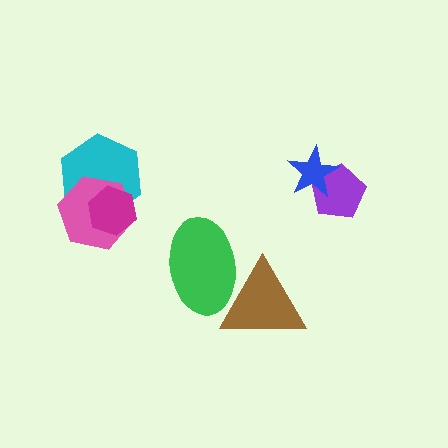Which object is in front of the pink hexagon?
The magenta hexagon is in front of the pink hexagon.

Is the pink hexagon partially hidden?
Yes, it is partially covered by another shape.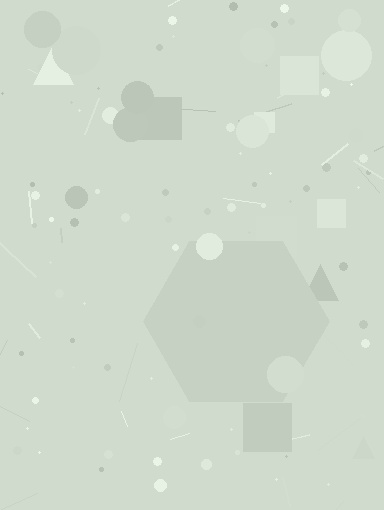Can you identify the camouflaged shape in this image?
The camouflaged shape is a hexagon.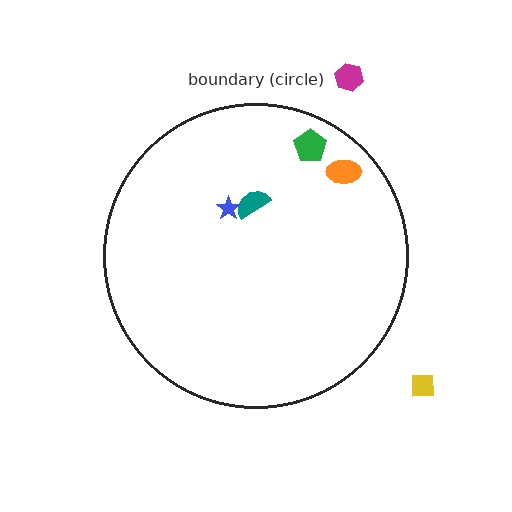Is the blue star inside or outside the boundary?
Inside.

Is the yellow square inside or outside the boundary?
Outside.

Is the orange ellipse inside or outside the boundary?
Inside.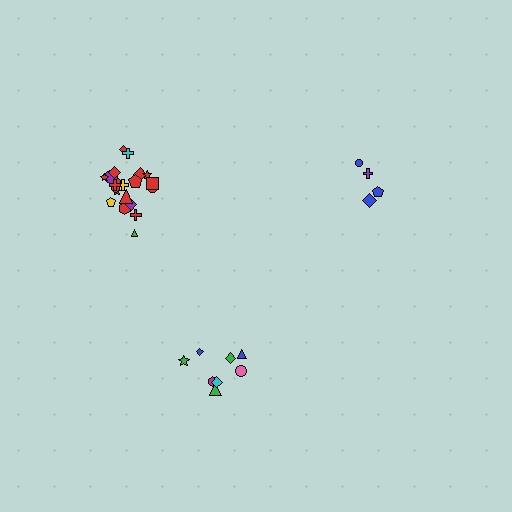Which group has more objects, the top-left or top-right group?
The top-left group.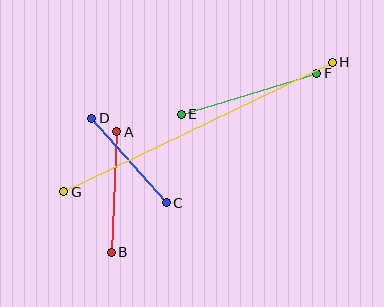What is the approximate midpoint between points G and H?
The midpoint is at approximately (198, 127) pixels.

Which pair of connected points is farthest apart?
Points G and H are farthest apart.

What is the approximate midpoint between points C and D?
The midpoint is at approximately (129, 160) pixels.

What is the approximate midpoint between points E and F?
The midpoint is at approximately (249, 94) pixels.